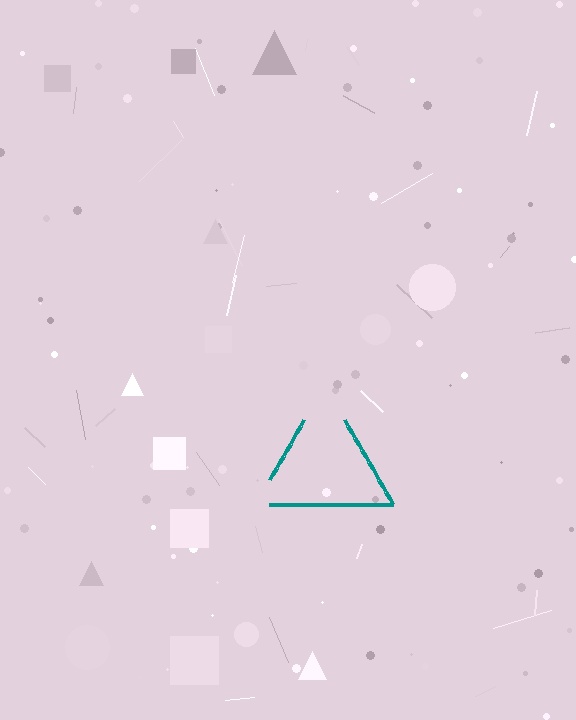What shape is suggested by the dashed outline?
The dashed outline suggests a triangle.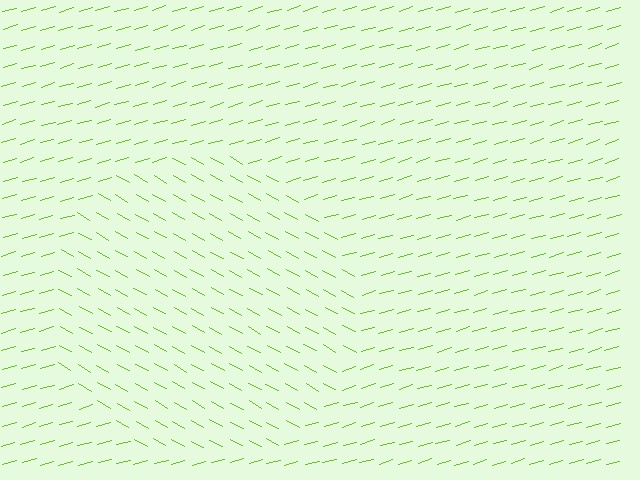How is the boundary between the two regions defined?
The boundary is defined purely by a change in line orientation (approximately 45 degrees difference). All lines are the same color and thickness.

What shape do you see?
I see a circle.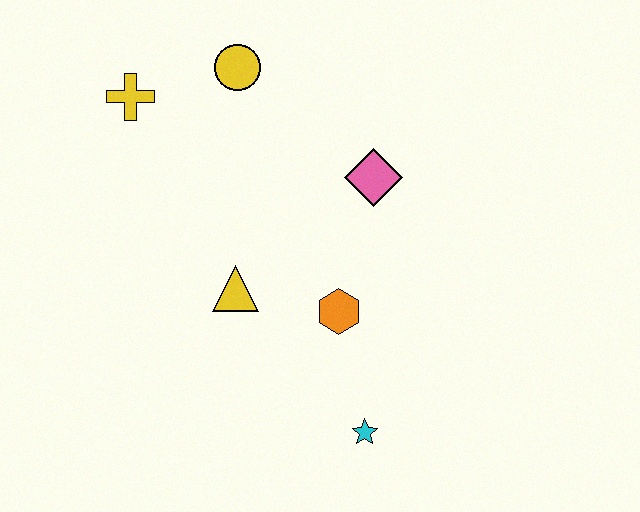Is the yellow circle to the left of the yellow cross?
No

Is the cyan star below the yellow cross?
Yes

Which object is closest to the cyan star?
The orange hexagon is closest to the cyan star.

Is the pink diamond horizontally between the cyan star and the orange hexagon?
No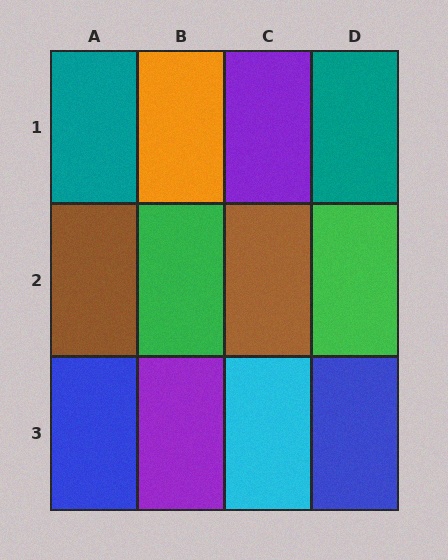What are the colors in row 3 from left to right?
Blue, purple, cyan, blue.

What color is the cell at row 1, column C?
Purple.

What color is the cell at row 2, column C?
Brown.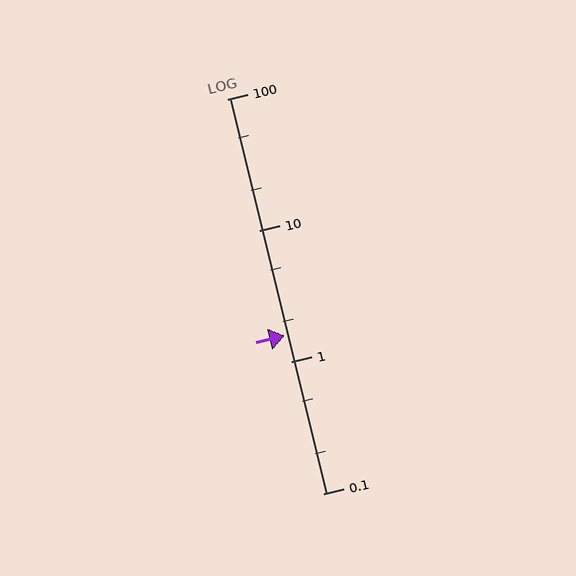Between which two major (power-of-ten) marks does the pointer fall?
The pointer is between 1 and 10.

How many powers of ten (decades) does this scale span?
The scale spans 3 decades, from 0.1 to 100.